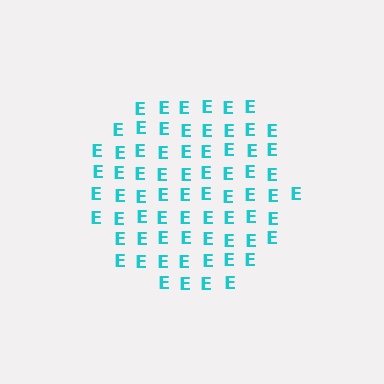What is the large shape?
The large shape is a circle.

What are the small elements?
The small elements are letter E's.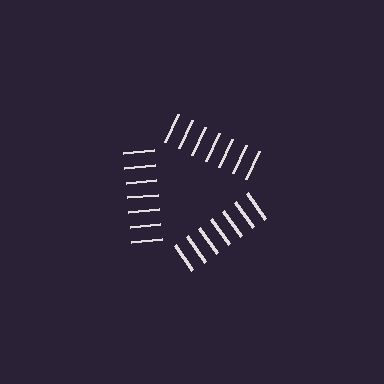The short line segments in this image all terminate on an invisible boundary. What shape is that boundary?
An illusory triangle — the line segments terminate on its edges but no continuous stroke is drawn.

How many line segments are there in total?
21 — 7 along each of the 3 edges.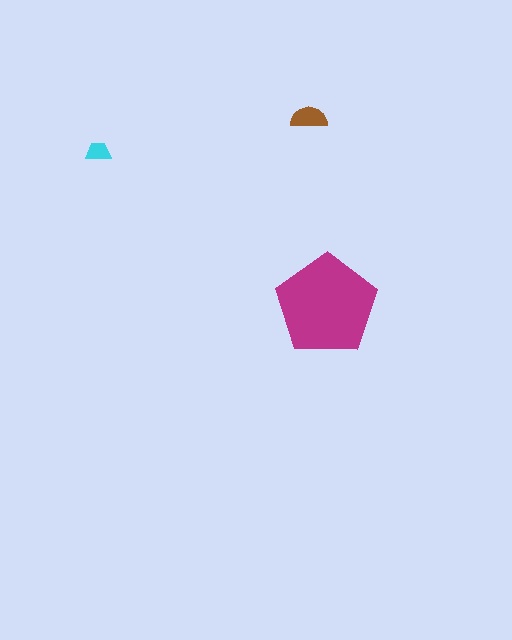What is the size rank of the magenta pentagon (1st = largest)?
1st.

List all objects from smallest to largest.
The cyan trapezoid, the brown semicircle, the magenta pentagon.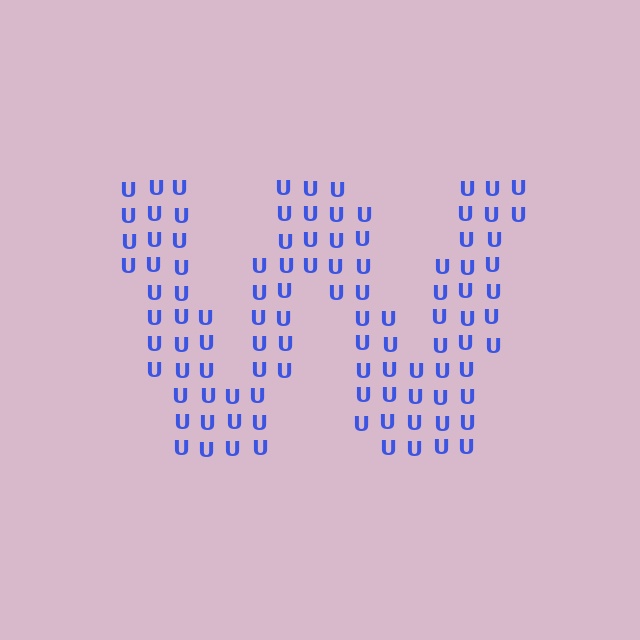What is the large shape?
The large shape is the letter W.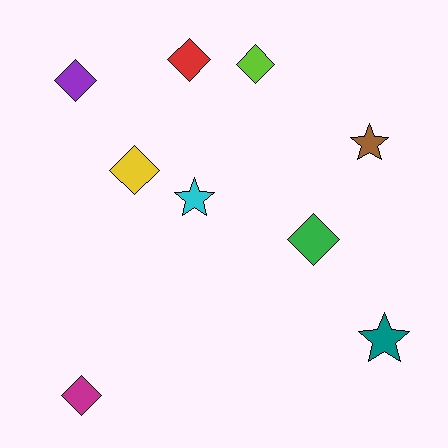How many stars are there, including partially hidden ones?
There are 3 stars.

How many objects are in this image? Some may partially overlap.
There are 9 objects.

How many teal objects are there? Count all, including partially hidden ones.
There is 1 teal object.